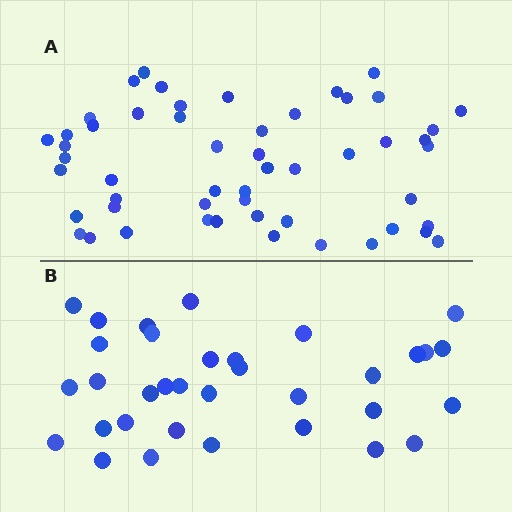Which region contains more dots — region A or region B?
Region A (the top region) has more dots.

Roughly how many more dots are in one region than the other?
Region A has approximately 20 more dots than region B.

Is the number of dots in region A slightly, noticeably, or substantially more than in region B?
Region A has substantially more. The ratio is roughly 1.6 to 1.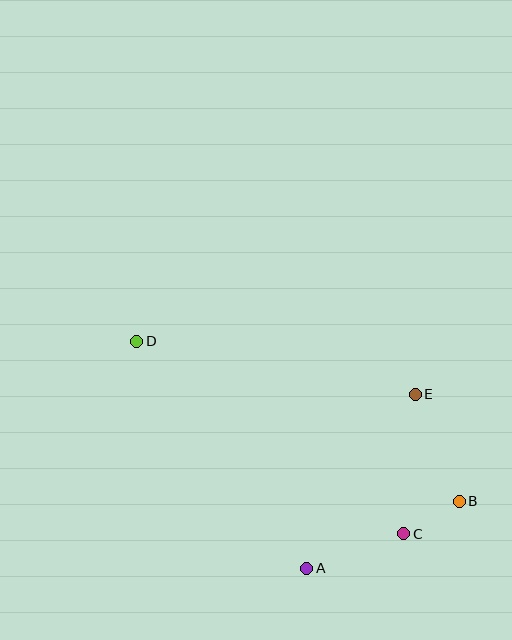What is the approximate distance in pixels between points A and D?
The distance between A and D is approximately 284 pixels.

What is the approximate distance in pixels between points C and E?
The distance between C and E is approximately 140 pixels.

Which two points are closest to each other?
Points B and C are closest to each other.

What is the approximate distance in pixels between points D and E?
The distance between D and E is approximately 283 pixels.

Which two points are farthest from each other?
Points B and D are farthest from each other.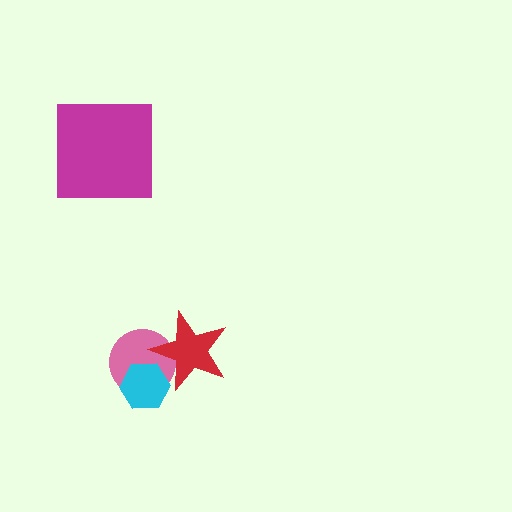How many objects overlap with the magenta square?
0 objects overlap with the magenta square.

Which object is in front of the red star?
The cyan hexagon is in front of the red star.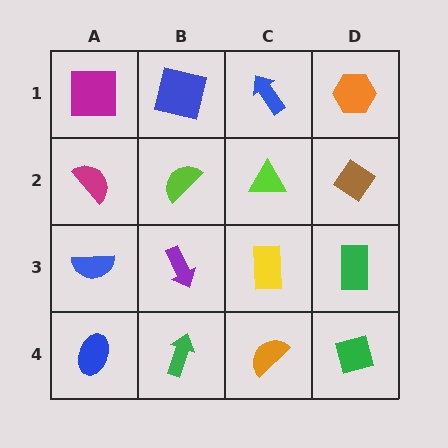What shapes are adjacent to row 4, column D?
A green rectangle (row 3, column D), an orange semicircle (row 4, column C).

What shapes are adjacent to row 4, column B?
A purple arrow (row 3, column B), a blue ellipse (row 4, column A), an orange semicircle (row 4, column C).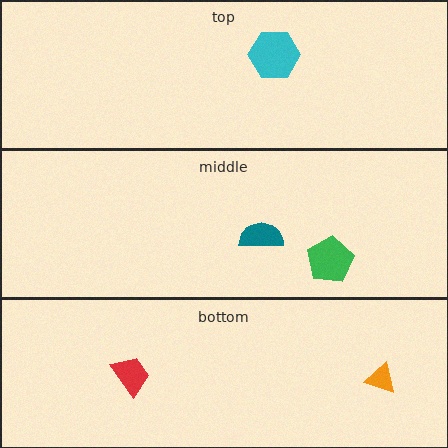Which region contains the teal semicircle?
The middle region.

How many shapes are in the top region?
1.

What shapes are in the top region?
The cyan hexagon.